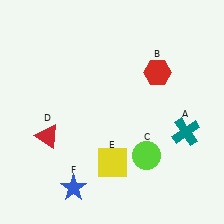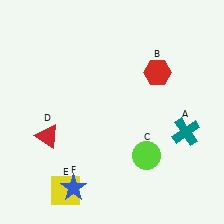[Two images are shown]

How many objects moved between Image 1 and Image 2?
1 object moved between the two images.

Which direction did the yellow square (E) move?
The yellow square (E) moved left.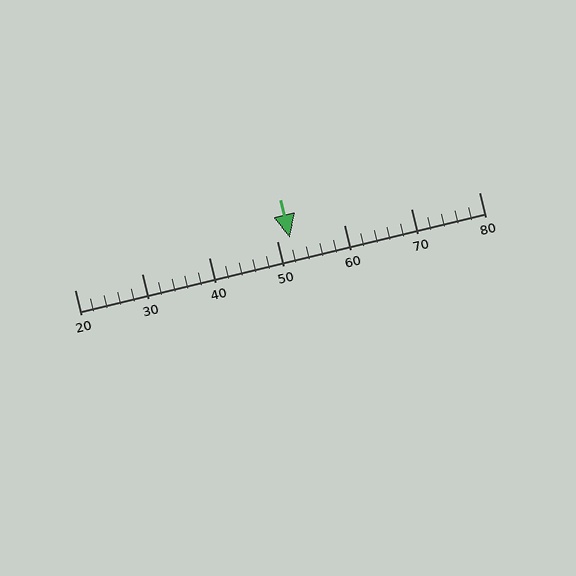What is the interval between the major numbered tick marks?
The major tick marks are spaced 10 units apart.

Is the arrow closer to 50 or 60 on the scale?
The arrow is closer to 50.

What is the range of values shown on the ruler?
The ruler shows values from 20 to 80.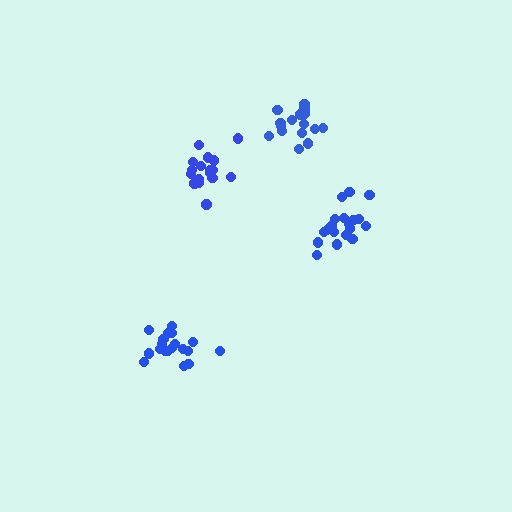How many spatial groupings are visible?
There are 4 spatial groupings.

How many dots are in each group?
Group 1: 19 dots, Group 2: 17 dots, Group 3: 20 dots, Group 4: 18 dots (74 total).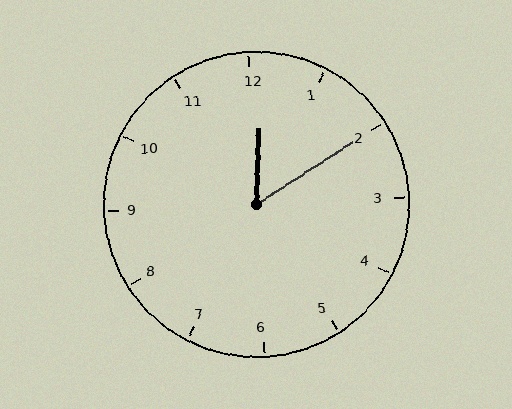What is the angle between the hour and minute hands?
Approximately 55 degrees.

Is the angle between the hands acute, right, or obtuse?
It is acute.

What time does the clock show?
12:10.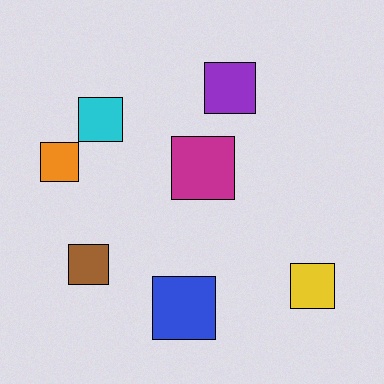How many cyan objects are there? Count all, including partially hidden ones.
There is 1 cyan object.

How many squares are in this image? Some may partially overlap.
There are 7 squares.